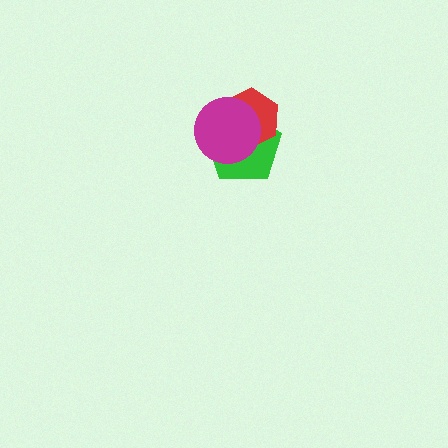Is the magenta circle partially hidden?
No, no other shape covers it.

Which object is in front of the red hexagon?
The magenta circle is in front of the red hexagon.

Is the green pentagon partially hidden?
Yes, it is partially covered by another shape.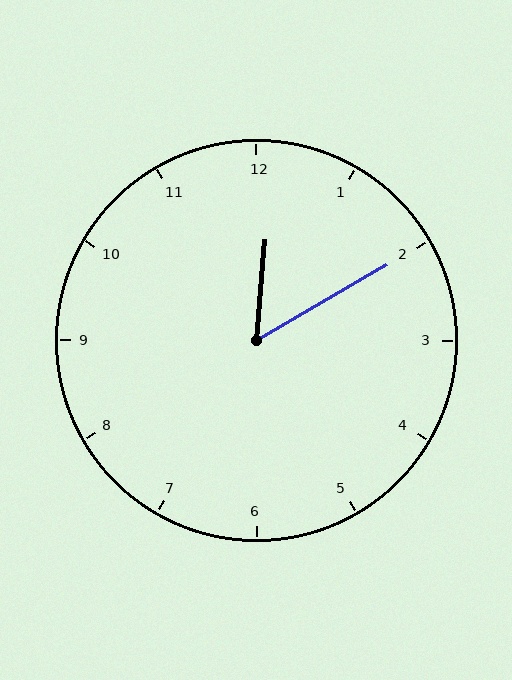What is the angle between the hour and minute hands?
Approximately 55 degrees.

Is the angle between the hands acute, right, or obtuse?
It is acute.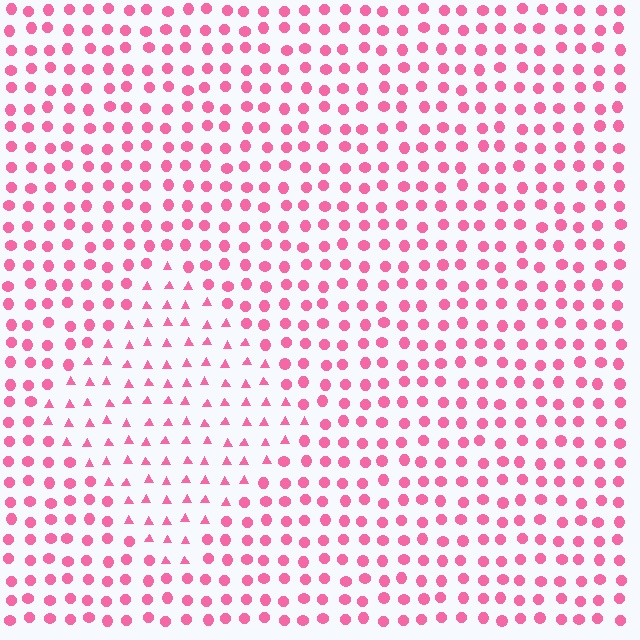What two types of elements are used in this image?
The image uses triangles inside the diamond region and circles outside it.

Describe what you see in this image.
The image is filled with small pink elements arranged in a uniform grid. A diamond-shaped region contains triangles, while the surrounding area contains circles. The boundary is defined purely by the change in element shape.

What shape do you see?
I see a diamond.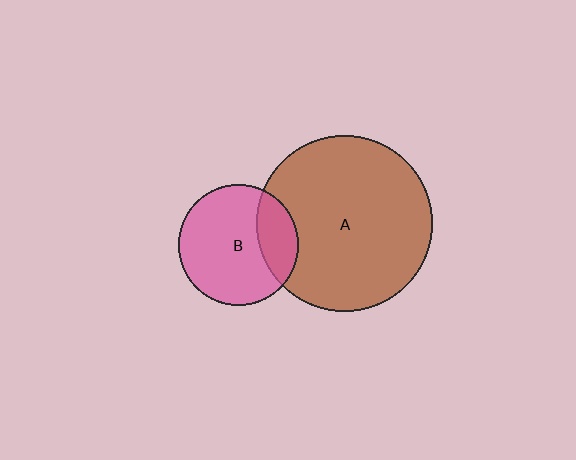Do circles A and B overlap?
Yes.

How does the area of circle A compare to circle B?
Approximately 2.1 times.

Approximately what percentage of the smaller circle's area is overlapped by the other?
Approximately 25%.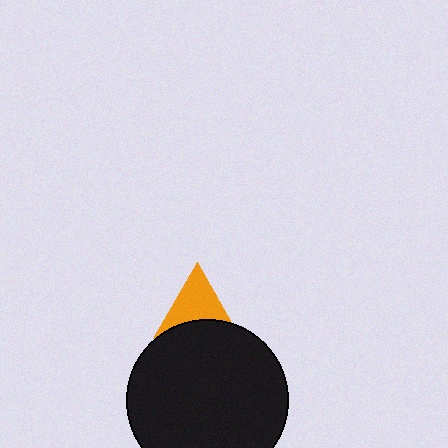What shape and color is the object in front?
The object in front is a black circle.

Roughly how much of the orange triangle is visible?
About half of it is visible (roughly 62%).